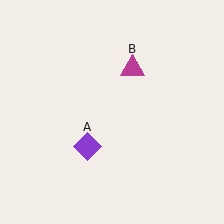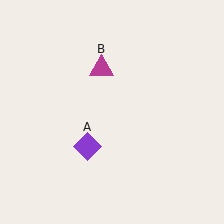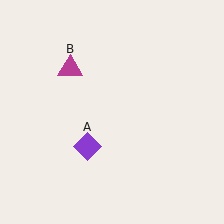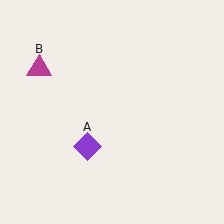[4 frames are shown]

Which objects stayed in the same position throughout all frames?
Purple diamond (object A) remained stationary.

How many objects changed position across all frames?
1 object changed position: magenta triangle (object B).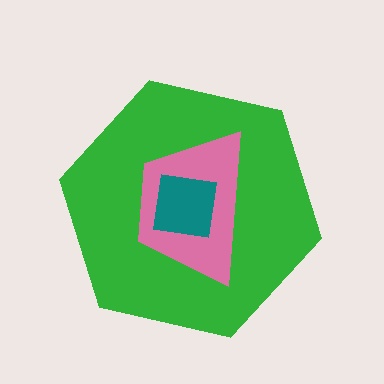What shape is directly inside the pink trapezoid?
The teal square.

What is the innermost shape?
The teal square.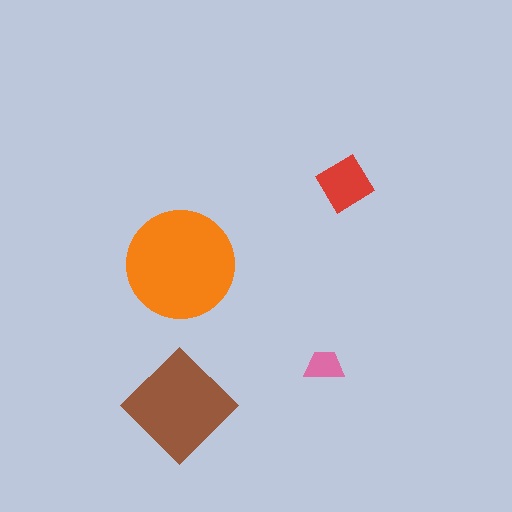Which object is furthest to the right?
The red diamond is rightmost.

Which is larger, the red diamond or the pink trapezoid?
The red diamond.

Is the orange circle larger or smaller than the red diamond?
Larger.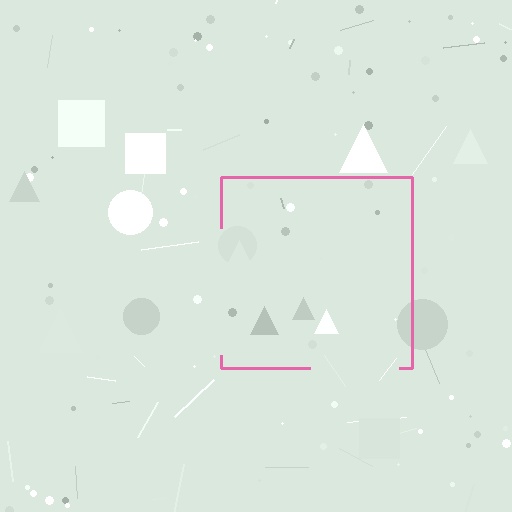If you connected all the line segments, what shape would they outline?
They would outline a square.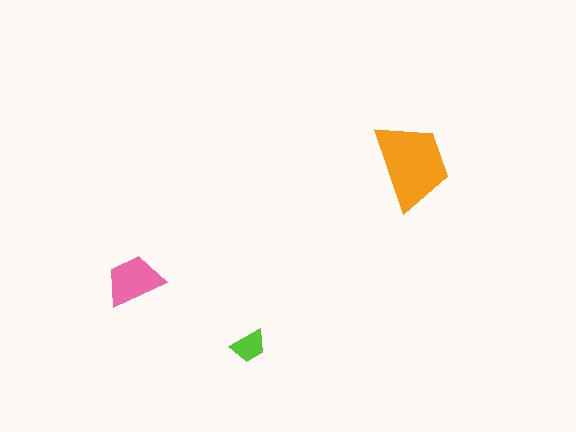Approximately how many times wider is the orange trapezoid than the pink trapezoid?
About 1.5 times wider.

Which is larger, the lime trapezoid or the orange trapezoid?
The orange one.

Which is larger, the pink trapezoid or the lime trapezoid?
The pink one.